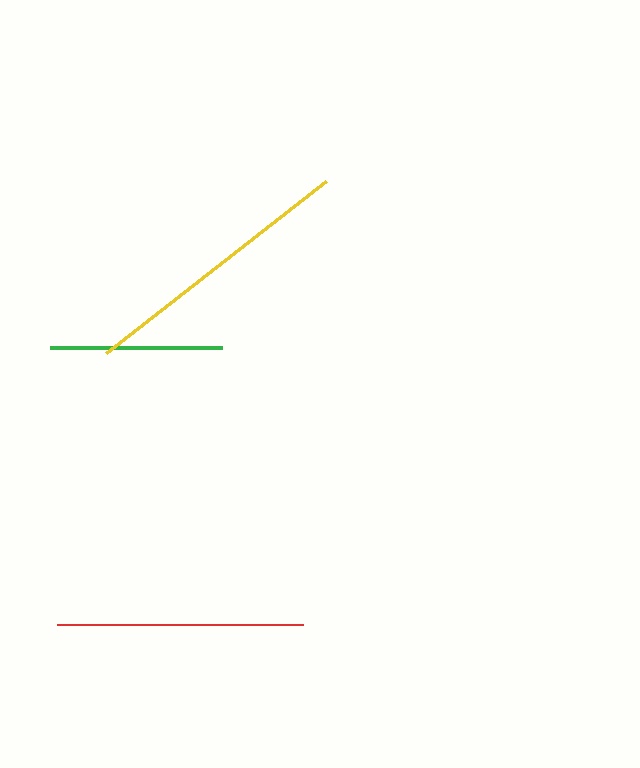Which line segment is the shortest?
The green line is the shortest at approximately 172 pixels.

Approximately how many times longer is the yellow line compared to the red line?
The yellow line is approximately 1.1 times the length of the red line.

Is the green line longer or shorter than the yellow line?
The yellow line is longer than the green line.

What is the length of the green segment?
The green segment is approximately 172 pixels long.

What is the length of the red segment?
The red segment is approximately 246 pixels long.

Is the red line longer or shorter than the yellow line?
The yellow line is longer than the red line.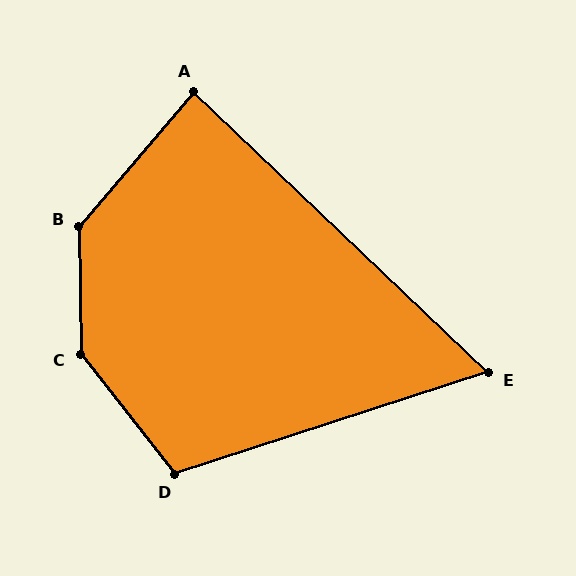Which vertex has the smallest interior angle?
E, at approximately 62 degrees.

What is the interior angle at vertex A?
Approximately 87 degrees (approximately right).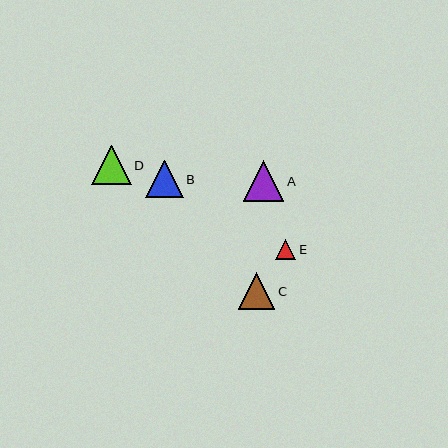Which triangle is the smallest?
Triangle E is the smallest with a size of approximately 20 pixels.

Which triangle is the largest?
Triangle A is the largest with a size of approximately 40 pixels.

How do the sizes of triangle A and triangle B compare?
Triangle A and triangle B are approximately the same size.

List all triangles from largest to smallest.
From largest to smallest: A, D, B, C, E.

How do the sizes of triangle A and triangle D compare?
Triangle A and triangle D are approximately the same size.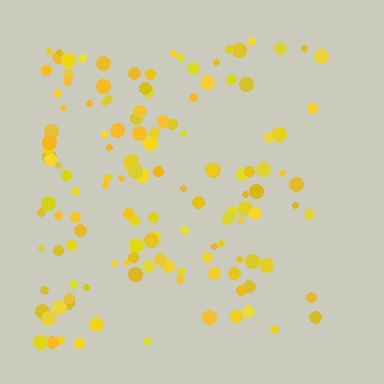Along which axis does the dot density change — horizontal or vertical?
Horizontal.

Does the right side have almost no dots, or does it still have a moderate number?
Still a moderate number, just noticeably fewer than the left.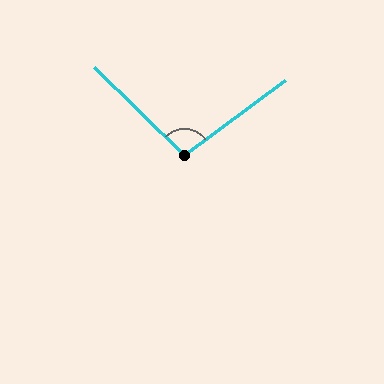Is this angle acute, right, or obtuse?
It is obtuse.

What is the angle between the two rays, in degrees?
Approximately 99 degrees.